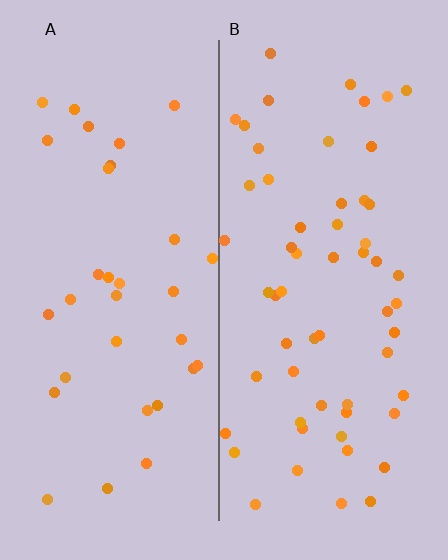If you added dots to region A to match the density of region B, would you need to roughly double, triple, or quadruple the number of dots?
Approximately double.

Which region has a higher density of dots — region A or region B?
B (the right).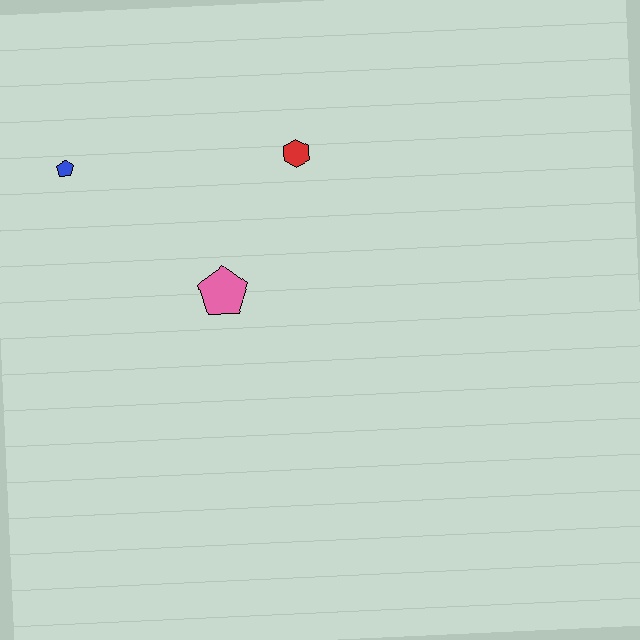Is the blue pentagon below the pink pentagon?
No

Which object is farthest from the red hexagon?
The blue pentagon is farthest from the red hexagon.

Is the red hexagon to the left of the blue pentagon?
No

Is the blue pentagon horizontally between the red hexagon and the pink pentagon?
No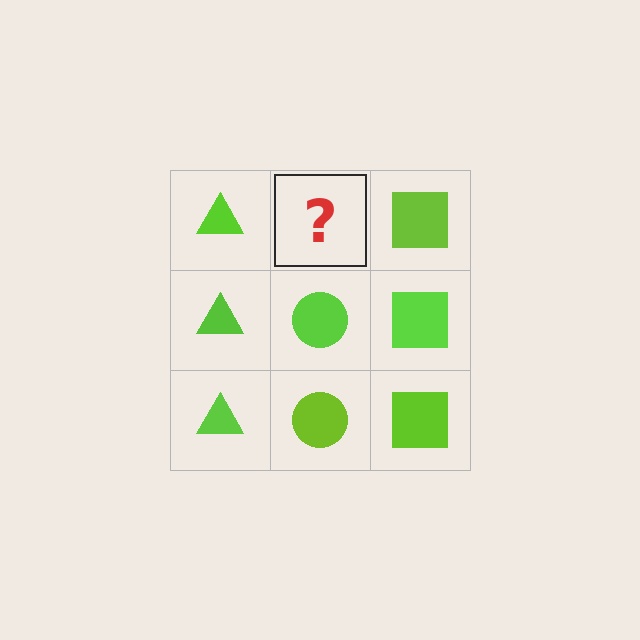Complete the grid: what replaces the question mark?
The question mark should be replaced with a lime circle.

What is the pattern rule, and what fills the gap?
The rule is that each column has a consistent shape. The gap should be filled with a lime circle.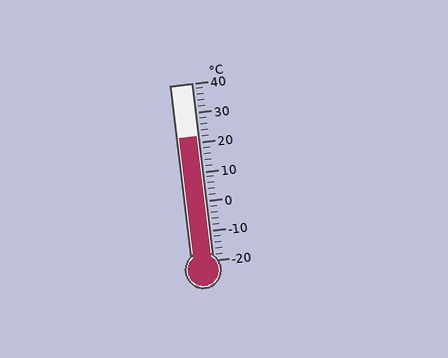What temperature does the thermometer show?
The thermometer shows approximately 22°C.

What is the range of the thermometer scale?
The thermometer scale ranges from -20°C to 40°C.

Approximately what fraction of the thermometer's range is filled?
The thermometer is filled to approximately 70% of its range.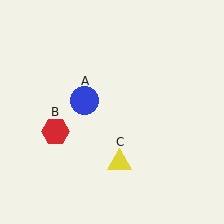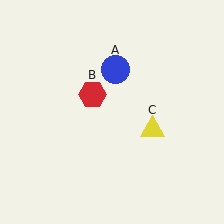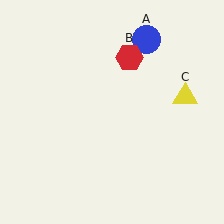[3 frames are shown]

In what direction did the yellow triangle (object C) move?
The yellow triangle (object C) moved up and to the right.